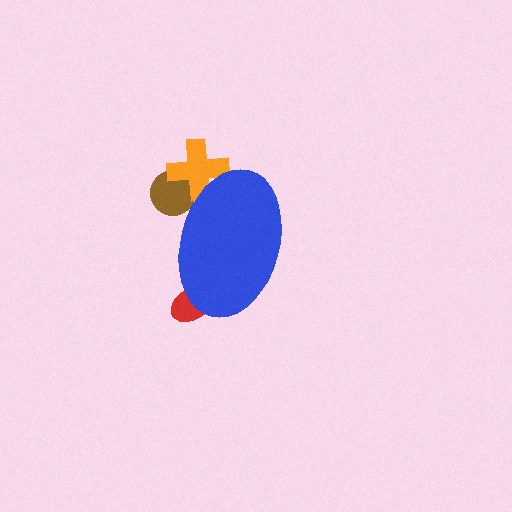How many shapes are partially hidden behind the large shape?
3 shapes are partially hidden.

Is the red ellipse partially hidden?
Yes, the red ellipse is partially hidden behind the blue ellipse.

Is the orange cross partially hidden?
Yes, the orange cross is partially hidden behind the blue ellipse.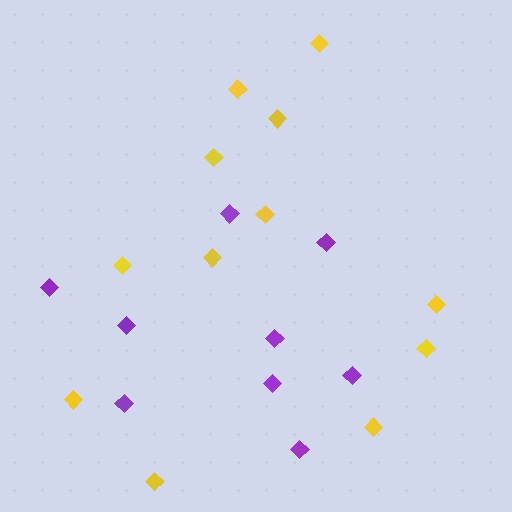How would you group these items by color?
There are 2 groups: one group of yellow diamonds (12) and one group of purple diamonds (9).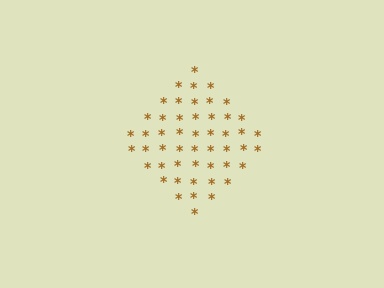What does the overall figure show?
The overall figure shows a diamond.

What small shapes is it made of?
It is made of small asterisks.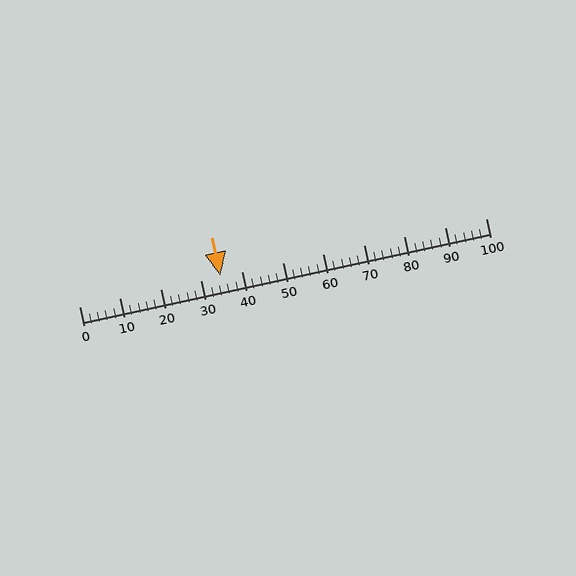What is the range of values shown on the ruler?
The ruler shows values from 0 to 100.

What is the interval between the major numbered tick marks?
The major tick marks are spaced 10 units apart.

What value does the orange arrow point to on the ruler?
The orange arrow points to approximately 35.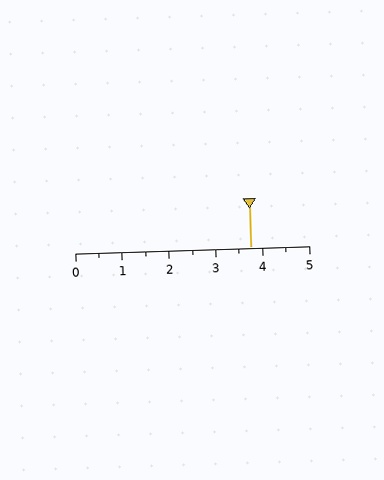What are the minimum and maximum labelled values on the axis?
The axis runs from 0 to 5.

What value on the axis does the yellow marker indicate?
The marker indicates approximately 3.8.